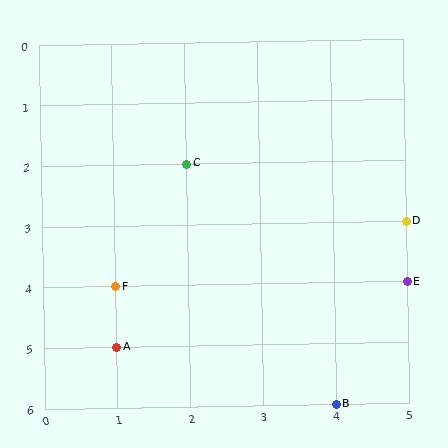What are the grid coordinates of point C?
Point C is at grid coordinates (2, 2).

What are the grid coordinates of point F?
Point F is at grid coordinates (1, 4).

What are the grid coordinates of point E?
Point E is at grid coordinates (5, 4).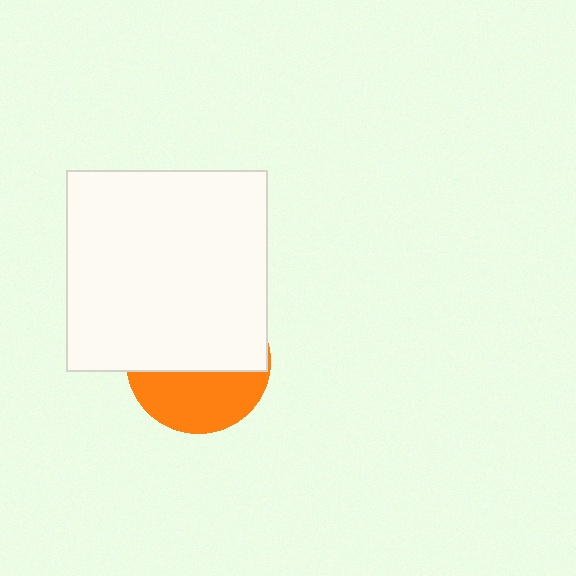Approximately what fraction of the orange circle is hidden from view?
Roughly 58% of the orange circle is hidden behind the white square.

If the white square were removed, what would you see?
You would see the complete orange circle.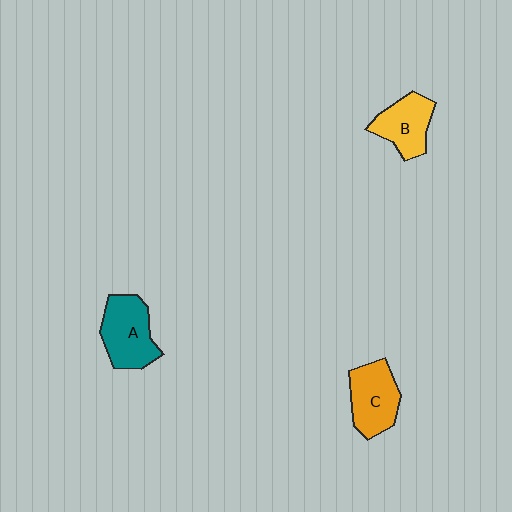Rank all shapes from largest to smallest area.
From largest to smallest: A (teal), C (orange), B (yellow).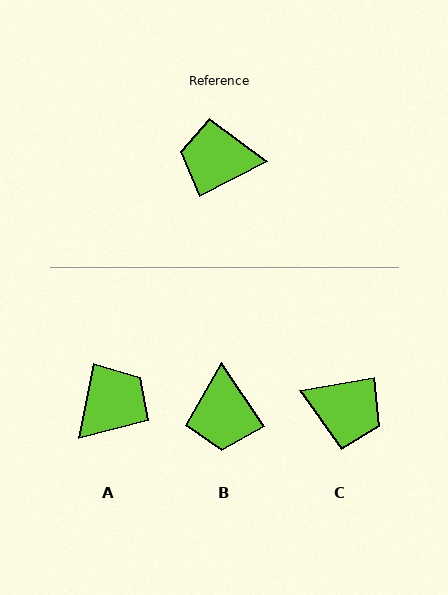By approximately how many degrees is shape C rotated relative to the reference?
Approximately 162 degrees counter-clockwise.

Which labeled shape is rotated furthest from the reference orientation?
C, about 162 degrees away.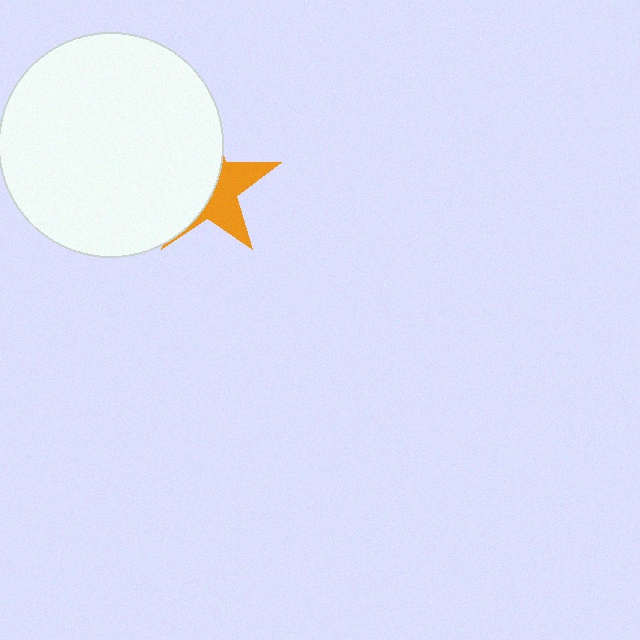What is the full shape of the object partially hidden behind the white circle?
The partially hidden object is an orange star.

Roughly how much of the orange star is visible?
A small part of it is visible (roughly 41%).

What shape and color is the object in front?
The object in front is a white circle.